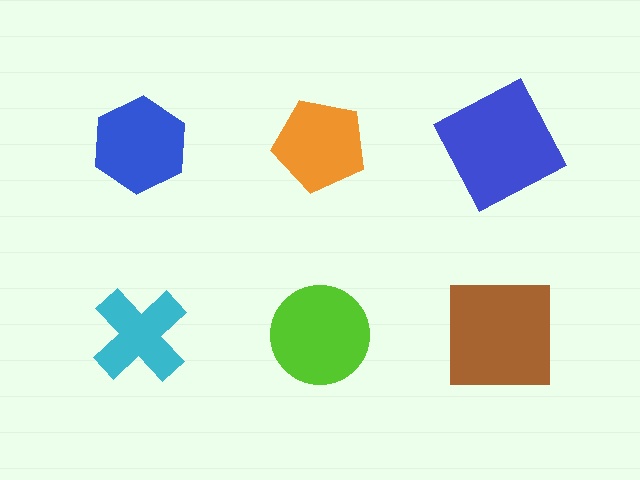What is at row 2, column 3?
A brown square.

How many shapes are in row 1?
3 shapes.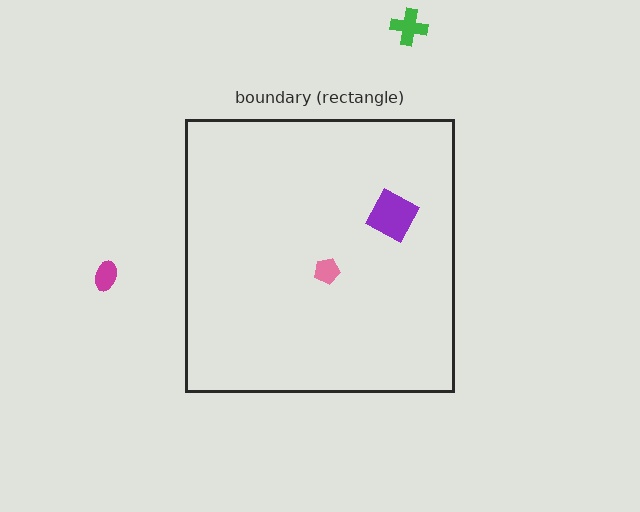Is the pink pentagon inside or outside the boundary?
Inside.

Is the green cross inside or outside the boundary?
Outside.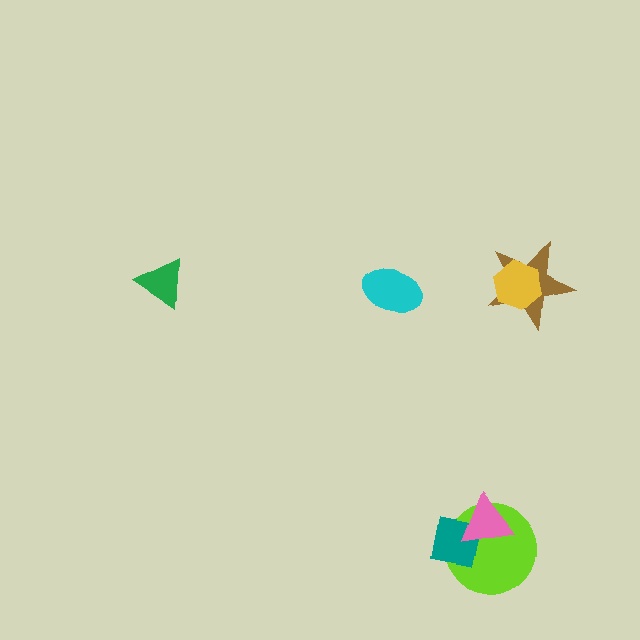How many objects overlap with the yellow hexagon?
1 object overlaps with the yellow hexagon.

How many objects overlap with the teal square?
2 objects overlap with the teal square.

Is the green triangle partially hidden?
No, no other shape covers it.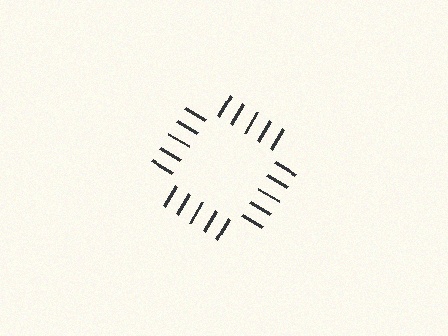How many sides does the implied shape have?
4 sides — the line-ends trace a square.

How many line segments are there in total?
20 — 5 along each of the 4 edges.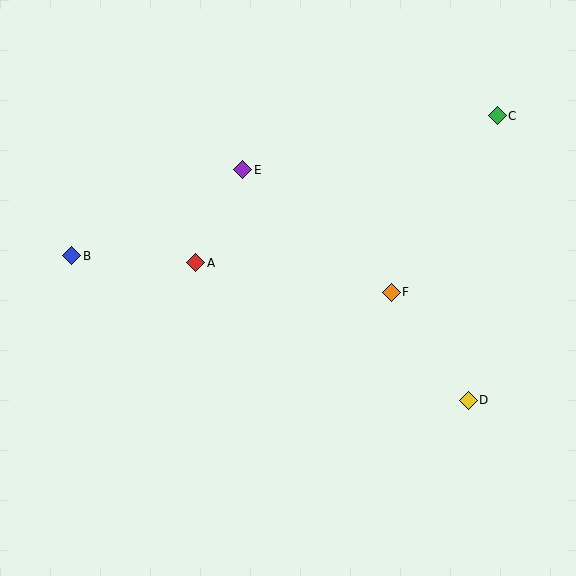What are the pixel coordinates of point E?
Point E is at (243, 170).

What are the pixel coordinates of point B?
Point B is at (72, 256).